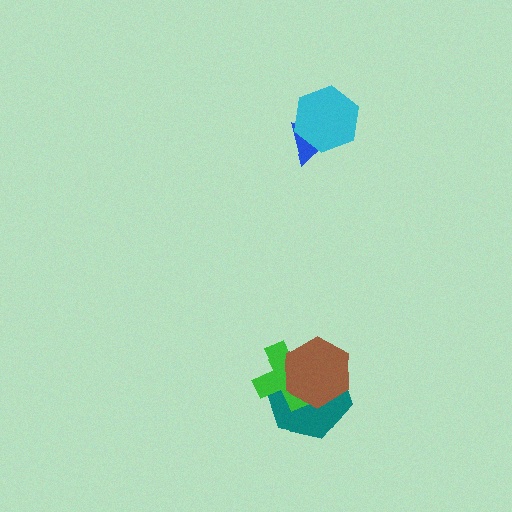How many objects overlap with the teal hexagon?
2 objects overlap with the teal hexagon.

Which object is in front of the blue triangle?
The cyan hexagon is in front of the blue triangle.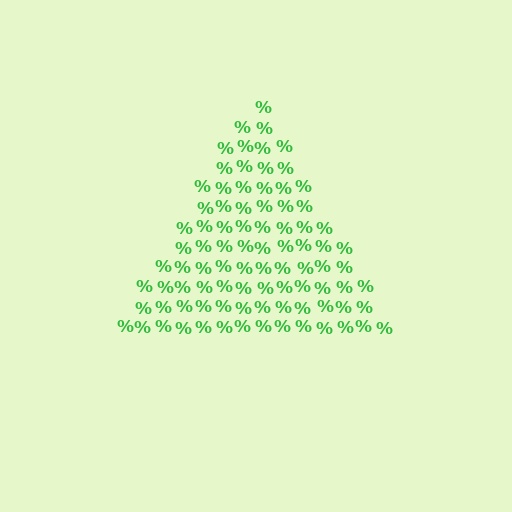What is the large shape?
The large shape is a triangle.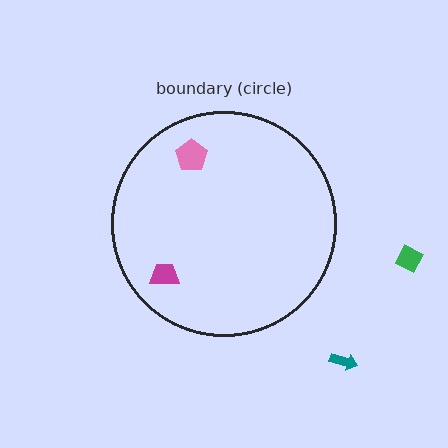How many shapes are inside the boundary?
2 inside, 2 outside.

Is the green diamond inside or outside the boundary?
Outside.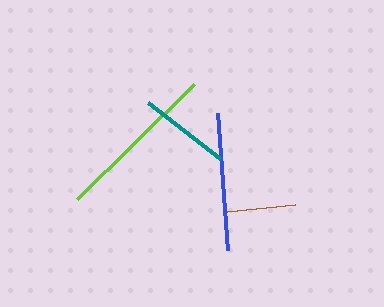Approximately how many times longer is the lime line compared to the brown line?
The lime line is approximately 2.4 times the length of the brown line.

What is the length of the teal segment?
The teal segment is approximately 91 pixels long.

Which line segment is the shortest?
The brown line is the shortest at approximately 68 pixels.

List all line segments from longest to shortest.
From longest to shortest: lime, blue, teal, brown.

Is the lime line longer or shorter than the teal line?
The lime line is longer than the teal line.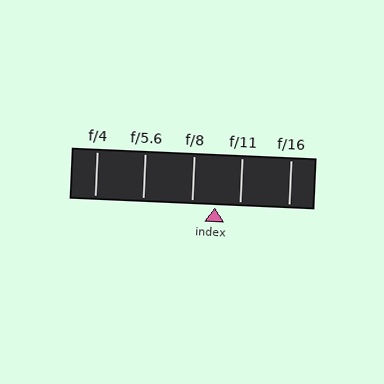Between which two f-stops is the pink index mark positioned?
The index mark is between f/8 and f/11.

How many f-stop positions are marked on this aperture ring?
There are 5 f-stop positions marked.